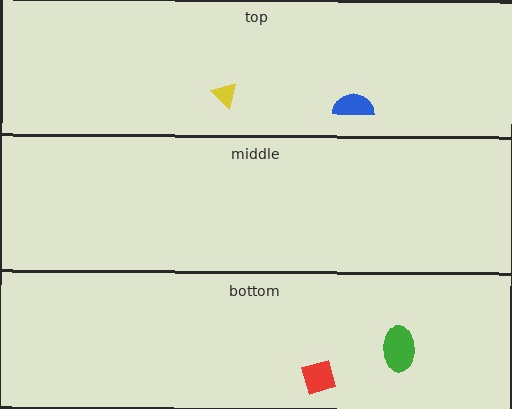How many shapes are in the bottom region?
2.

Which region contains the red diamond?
The bottom region.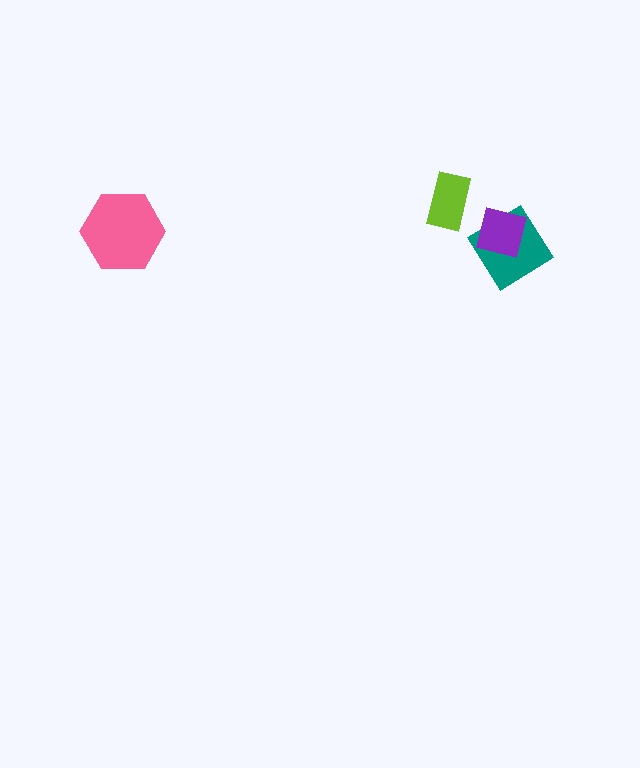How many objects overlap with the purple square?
1 object overlaps with the purple square.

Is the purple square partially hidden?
No, no other shape covers it.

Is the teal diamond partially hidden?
Yes, it is partially covered by another shape.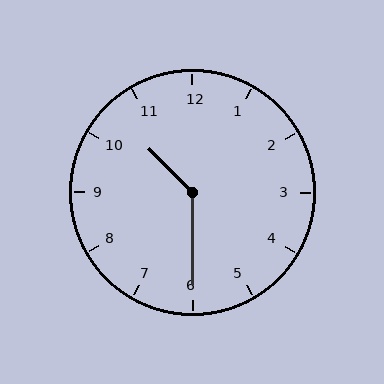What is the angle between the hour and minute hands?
Approximately 135 degrees.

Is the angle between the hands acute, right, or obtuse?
It is obtuse.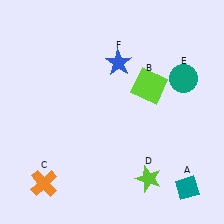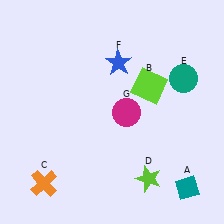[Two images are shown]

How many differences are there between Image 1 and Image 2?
There is 1 difference between the two images.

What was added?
A magenta circle (G) was added in Image 2.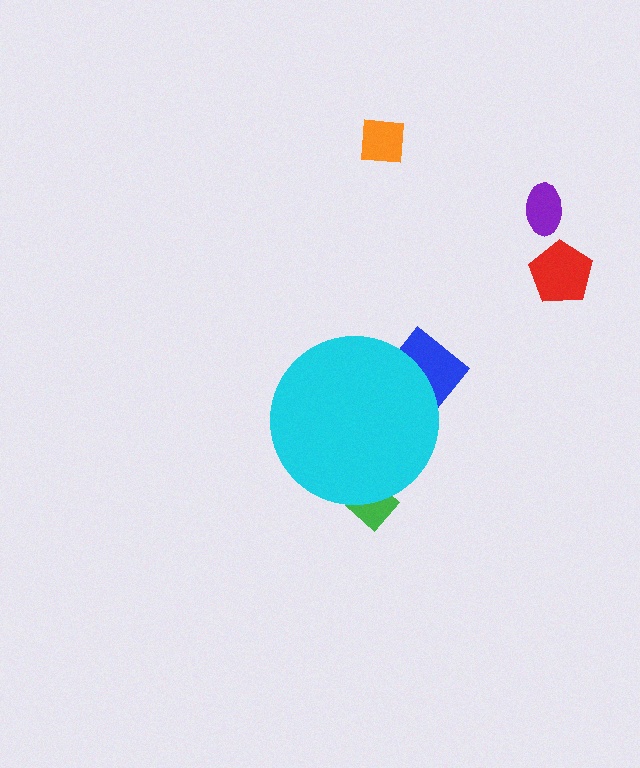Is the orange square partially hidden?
No, the orange square is fully visible.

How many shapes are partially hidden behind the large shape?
2 shapes are partially hidden.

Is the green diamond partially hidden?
Yes, the green diamond is partially hidden behind the cyan circle.